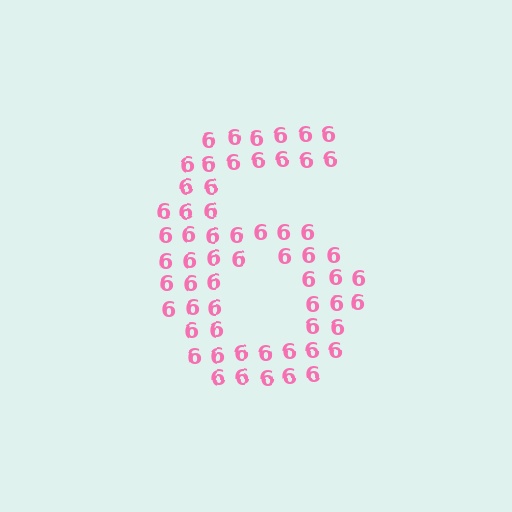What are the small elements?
The small elements are digit 6's.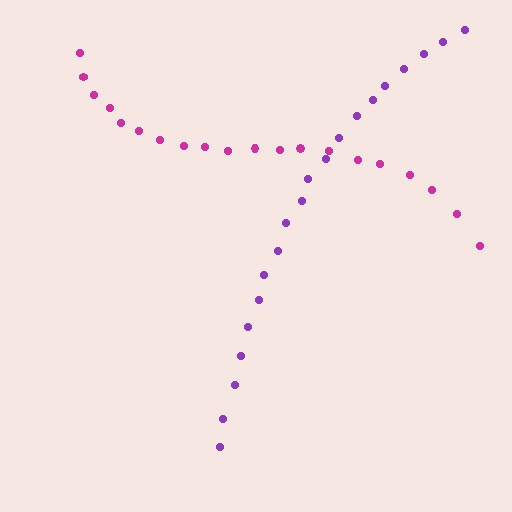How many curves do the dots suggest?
There are 2 distinct paths.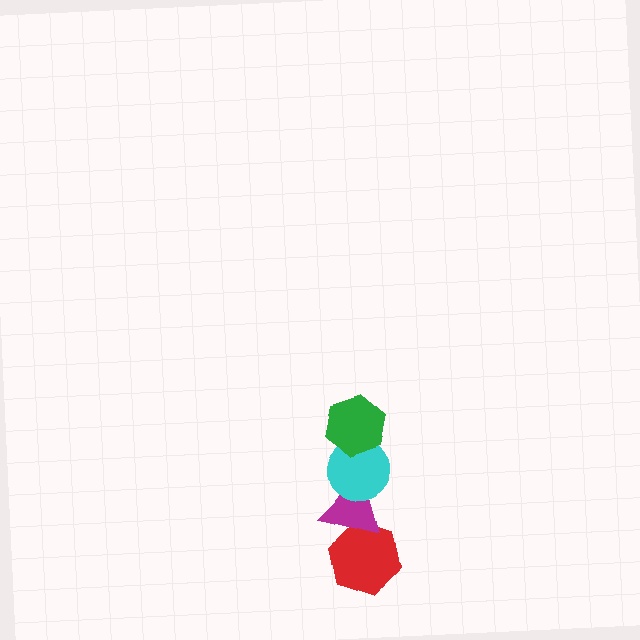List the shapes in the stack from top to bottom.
From top to bottom: the green hexagon, the cyan circle, the magenta triangle, the red hexagon.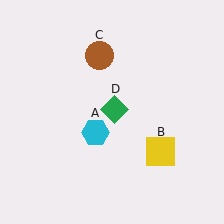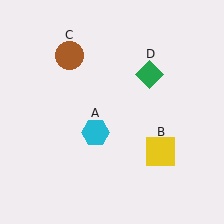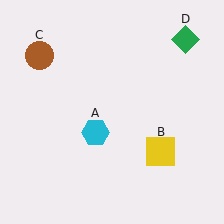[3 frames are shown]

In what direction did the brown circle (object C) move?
The brown circle (object C) moved left.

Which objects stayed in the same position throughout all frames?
Cyan hexagon (object A) and yellow square (object B) remained stationary.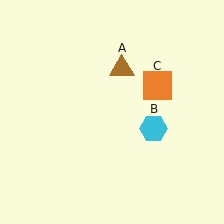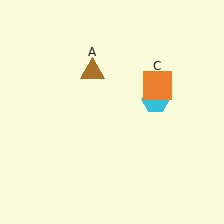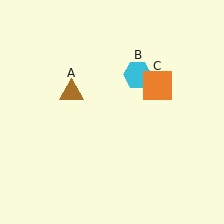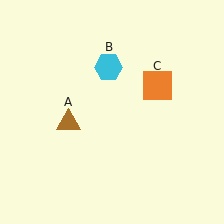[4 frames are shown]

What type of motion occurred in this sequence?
The brown triangle (object A), cyan hexagon (object B) rotated counterclockwise around the center of the scene.